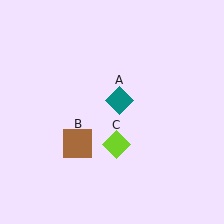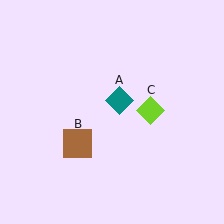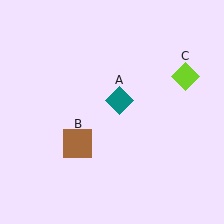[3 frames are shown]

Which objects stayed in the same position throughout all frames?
Teal diamond (object A) and brown square (object B) remained stationary.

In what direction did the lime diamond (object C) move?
The lime diamond (object C) moved up and to the right.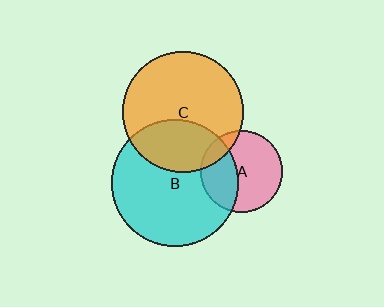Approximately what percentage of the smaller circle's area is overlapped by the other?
Approximately 35%.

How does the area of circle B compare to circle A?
Approximately 2.4 times.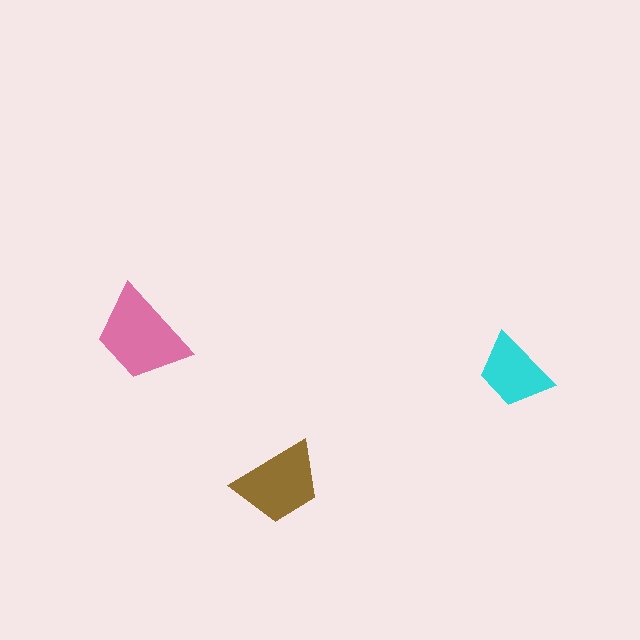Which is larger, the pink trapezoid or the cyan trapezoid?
The pink one.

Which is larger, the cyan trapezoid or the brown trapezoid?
The brown one.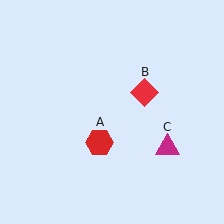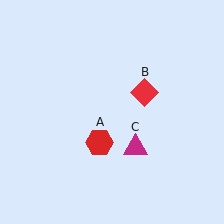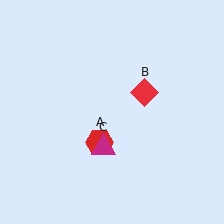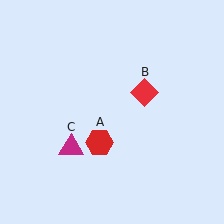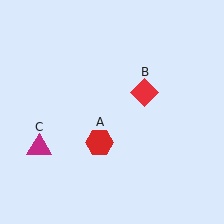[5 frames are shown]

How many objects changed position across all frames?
1 object changed position: magenta triangle (object C).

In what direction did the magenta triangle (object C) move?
The magenta triangle (object C) moved left.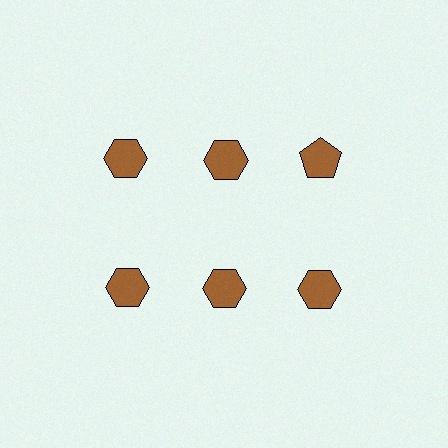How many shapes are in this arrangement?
There are 6 shapes arranged in a grid pattern.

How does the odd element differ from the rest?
It has a different shape: pentagon instead of hexagon.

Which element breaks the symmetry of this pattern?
The brown pentagon in the top row, center column breaks the symmetry. All other shapes are brown hexagons.